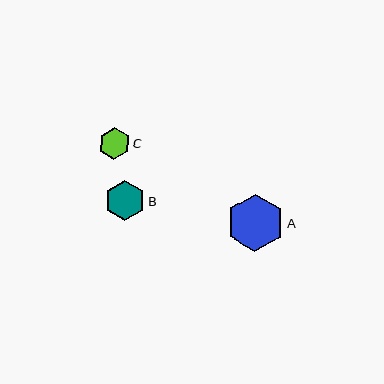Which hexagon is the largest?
Hexagon A is the largest with a size of approximately 58 pixels.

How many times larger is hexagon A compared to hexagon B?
Hexagon A is approximately 1.4 times the size of hexagon B.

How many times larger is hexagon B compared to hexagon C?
Hexagon B is approximately 1.3 times the size of hexagon C.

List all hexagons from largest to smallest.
From largest to smallest: A, B, C.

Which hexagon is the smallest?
Hexagon C is the smallest with a size of approximately 32 pixels.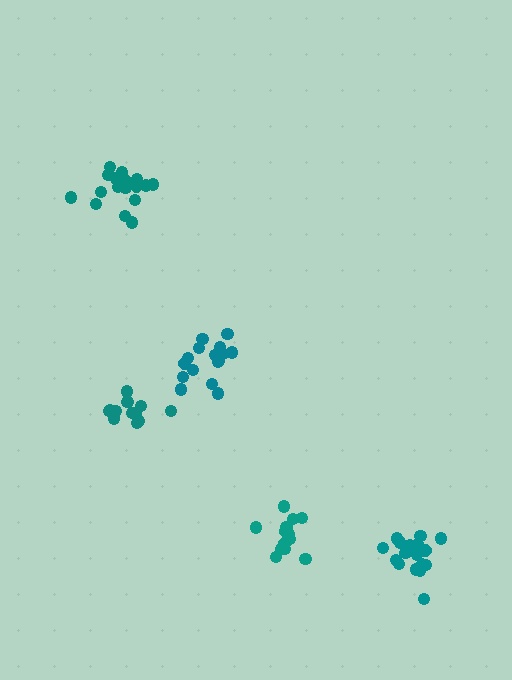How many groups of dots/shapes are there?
There are 5 groups.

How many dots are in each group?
Group 1: 12 dots, Group 2: 14 dots, Group 3: 16 dots, Group 4: 18 dots, Group 5: 17 dots (77 total).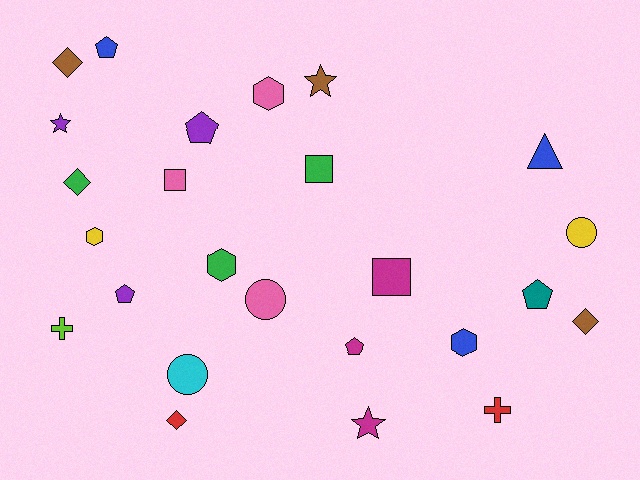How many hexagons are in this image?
There are 4 hexagons.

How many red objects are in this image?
There are 2 red objects.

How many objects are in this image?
There are 25 objects.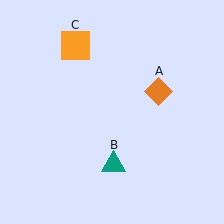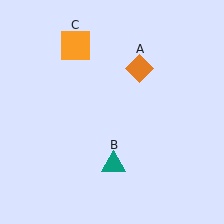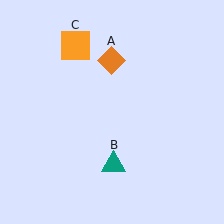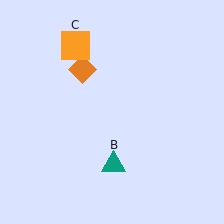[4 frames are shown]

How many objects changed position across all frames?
1 object changed position: orange diamond (object A).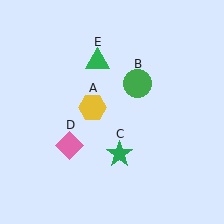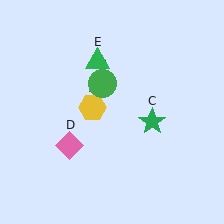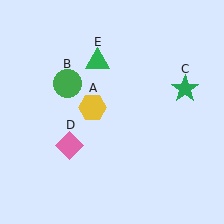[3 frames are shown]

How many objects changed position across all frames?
2 objects changed position: green circle (object B), green star (object C).